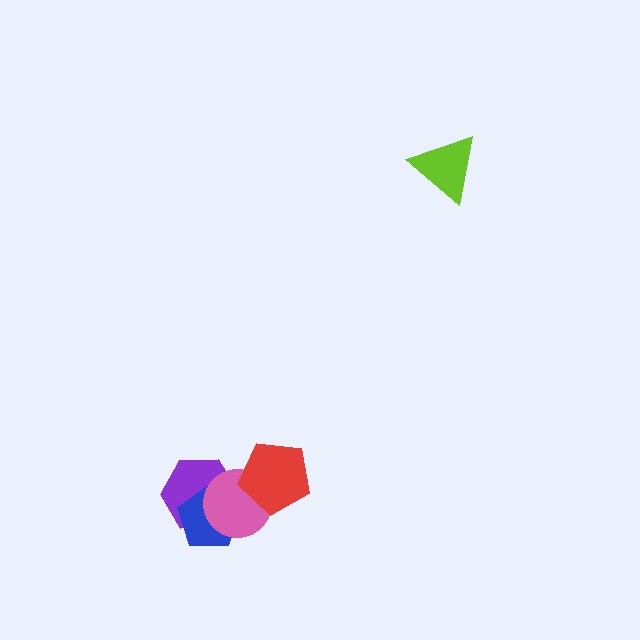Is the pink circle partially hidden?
Yes, it is partially covered by another shape.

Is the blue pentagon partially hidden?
Yes, it is partially covered by another shape.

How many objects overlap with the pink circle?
3 objects overlap with the pink circle.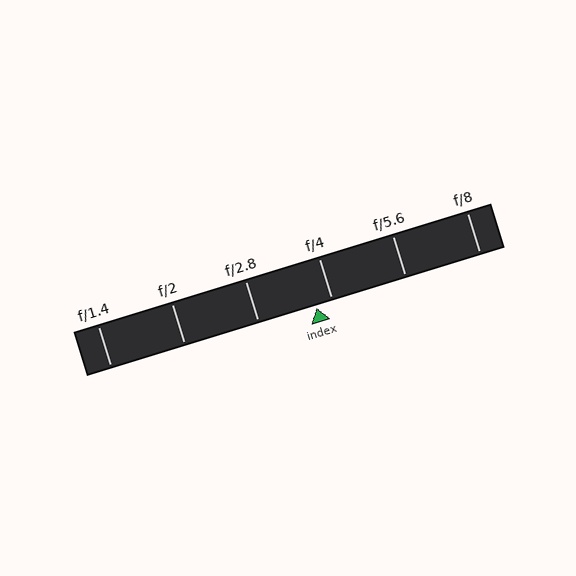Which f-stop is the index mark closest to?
The index mark is closest to f/4.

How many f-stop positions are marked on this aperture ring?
There are 6 f-stop positions marked.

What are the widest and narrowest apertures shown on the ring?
The widest aperture shown is f/1.4 and the narrowest is f/8.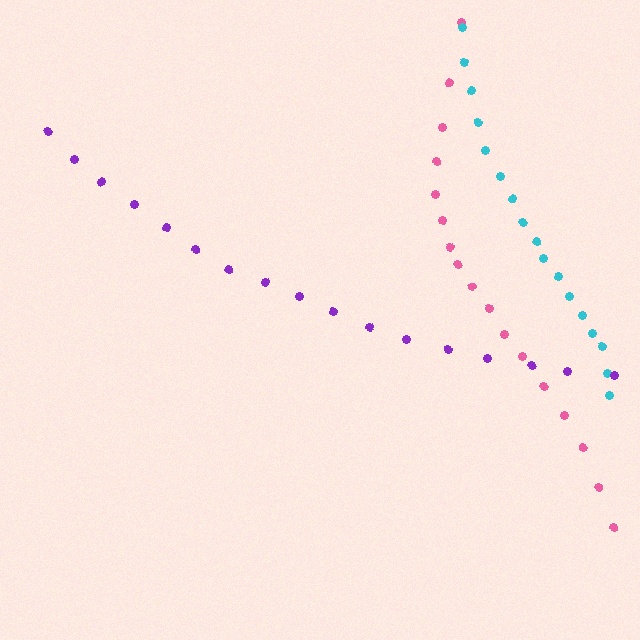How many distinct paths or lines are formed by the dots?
There are 3 distinct paths.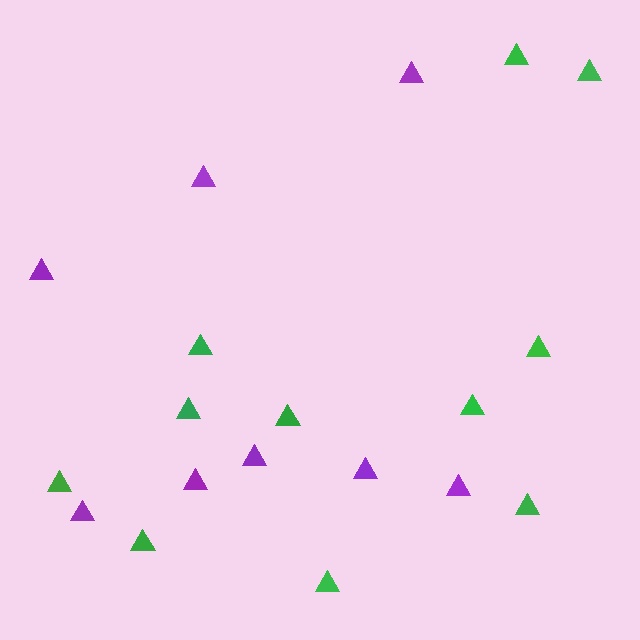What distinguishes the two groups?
There are 2 groups: one group of green triangles (11) and one group of purple triangles (8).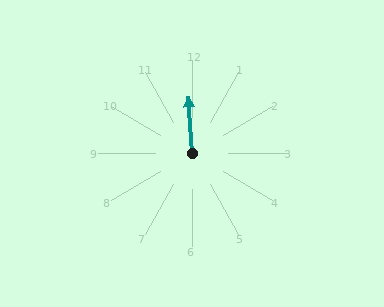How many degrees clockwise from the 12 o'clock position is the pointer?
Approximately 356 degrees.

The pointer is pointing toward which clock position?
Roughly 12 o'clock.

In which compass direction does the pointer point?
North.